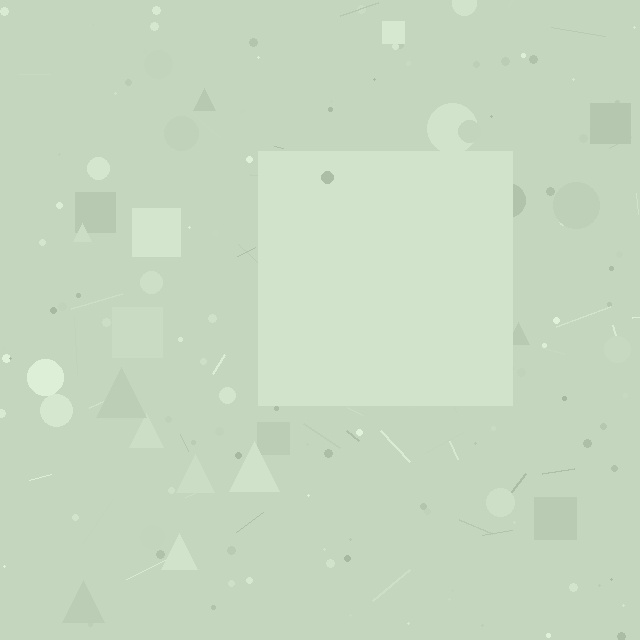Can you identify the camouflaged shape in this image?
The camouflaged shape is a square.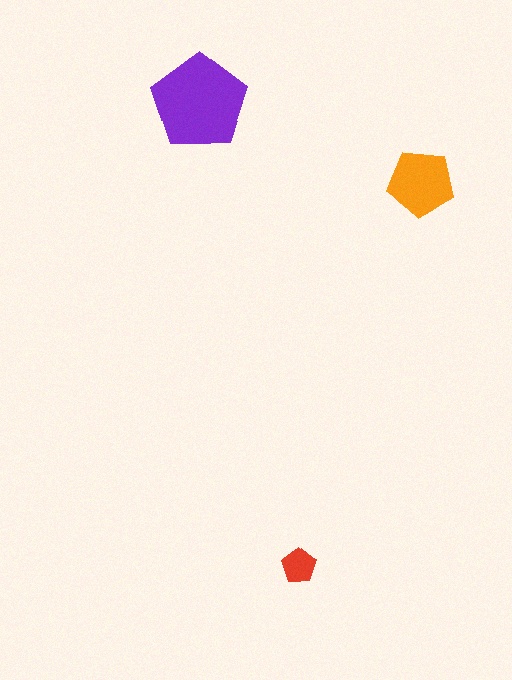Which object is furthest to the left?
The purple pentagon is leftmost.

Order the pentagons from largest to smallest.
the purple one, the orange one, the red one.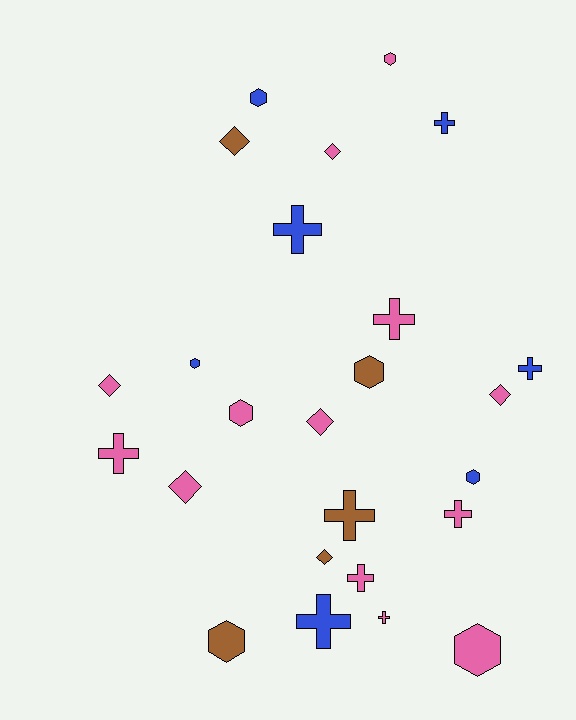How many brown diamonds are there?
There are 2 brown diamonds.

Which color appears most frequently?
Pink, with 13 objects.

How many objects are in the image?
There are 25 objects.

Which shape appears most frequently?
Cross, with 10 objects.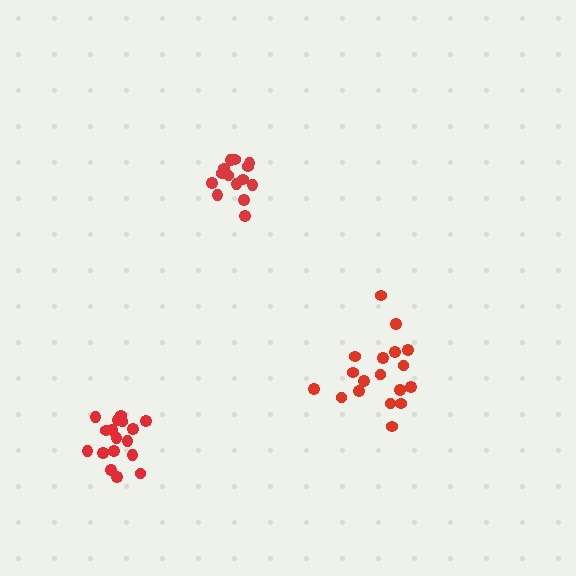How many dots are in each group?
Group 1: 17 dots, Group 2: 14 dots, Group 3: 18 dots (49 total).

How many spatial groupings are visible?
There are 3 spatial groupings.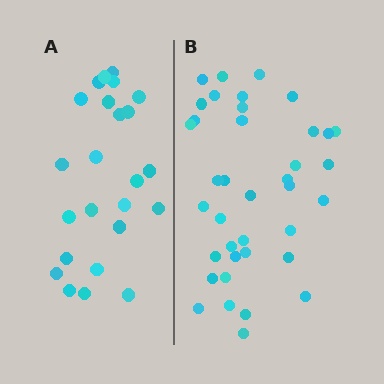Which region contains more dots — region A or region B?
Region B (the right region) has more dots.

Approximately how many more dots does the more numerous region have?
Region B has approximately 15 more dots than region A.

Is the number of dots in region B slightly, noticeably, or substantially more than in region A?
Region B has substantially more. The ratio is roughly 1.6 to 1.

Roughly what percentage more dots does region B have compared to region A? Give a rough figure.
About 60% more.